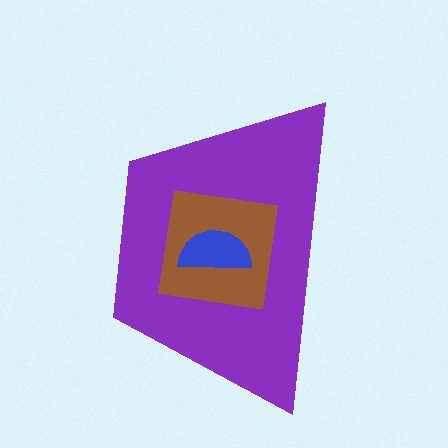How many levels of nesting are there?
3.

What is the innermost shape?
The blue semicircle.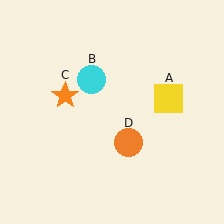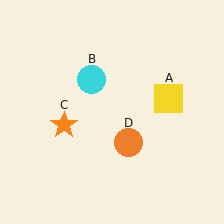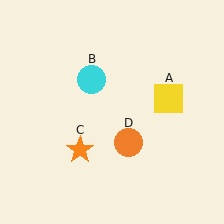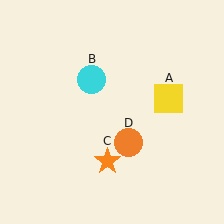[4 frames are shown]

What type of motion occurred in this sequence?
The orange star (object C) rotated counterclockwise around the center of the scene.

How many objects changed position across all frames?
1 object changed position: orange star (object C).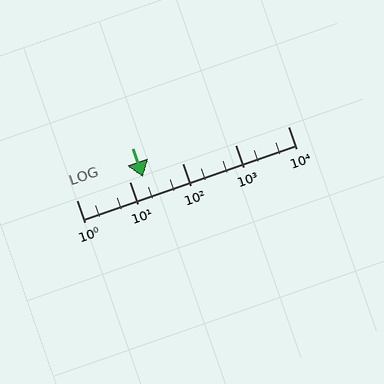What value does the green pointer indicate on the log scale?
The pointer indicates approximately 18.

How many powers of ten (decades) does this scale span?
The scale spans 4 decades, from 1 to 10000.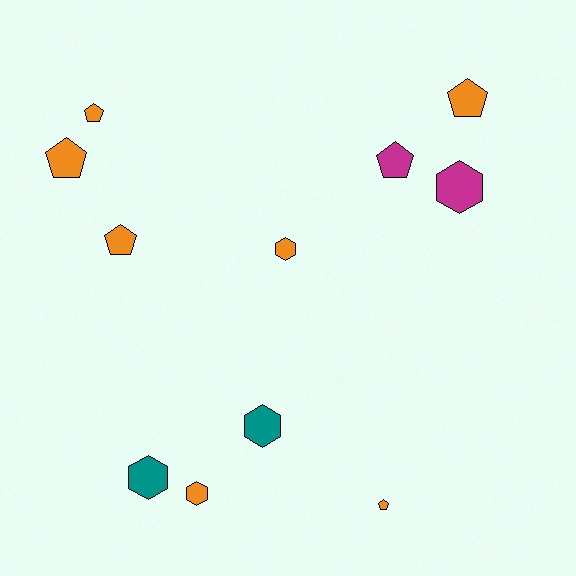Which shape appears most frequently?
Pentagon, with 6 objects.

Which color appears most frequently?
Orange, with 7 objects.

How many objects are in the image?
There are 11 objects.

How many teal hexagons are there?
There are 2 teal hexagons.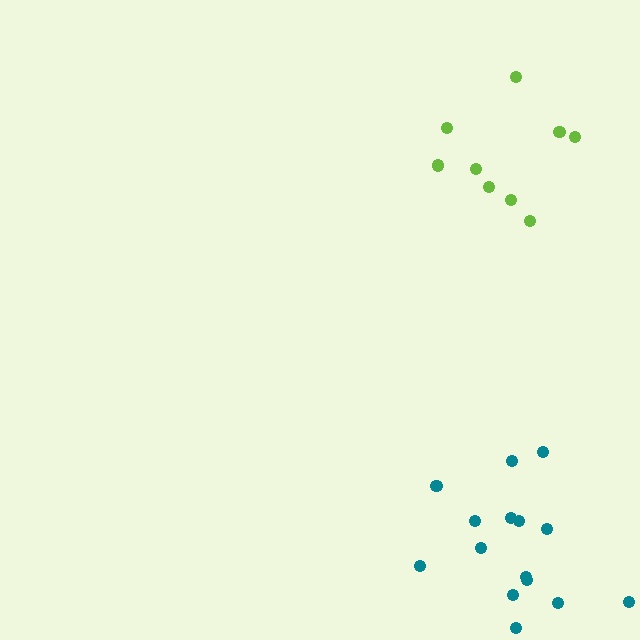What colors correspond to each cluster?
The clusters are colored: lime, teal.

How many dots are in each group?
Group 1: 9 dots, Group 2: 15 dots (24 total).